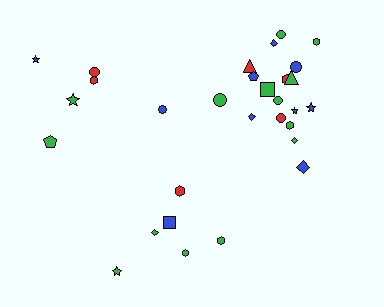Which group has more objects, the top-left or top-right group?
The top-right group.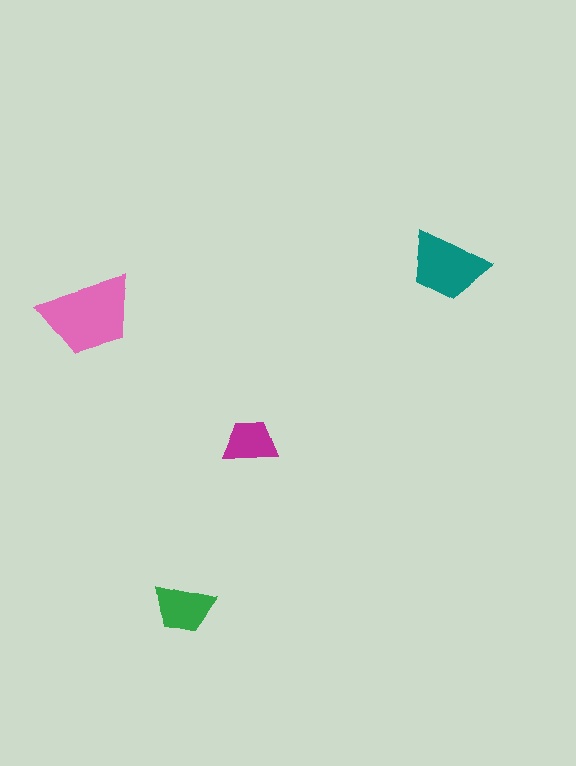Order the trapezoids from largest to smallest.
the pink one, the teal one, the green one, the magenta one.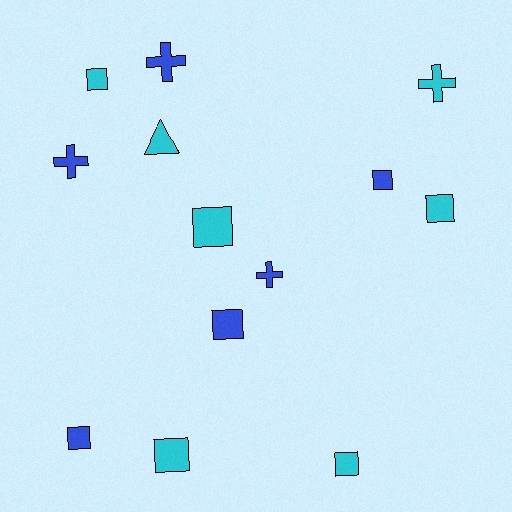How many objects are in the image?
There are 13 objects.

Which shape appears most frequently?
Square, with 8 objects.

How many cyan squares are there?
There are 5 cyan squares.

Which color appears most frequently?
Cyan, with 7 objects.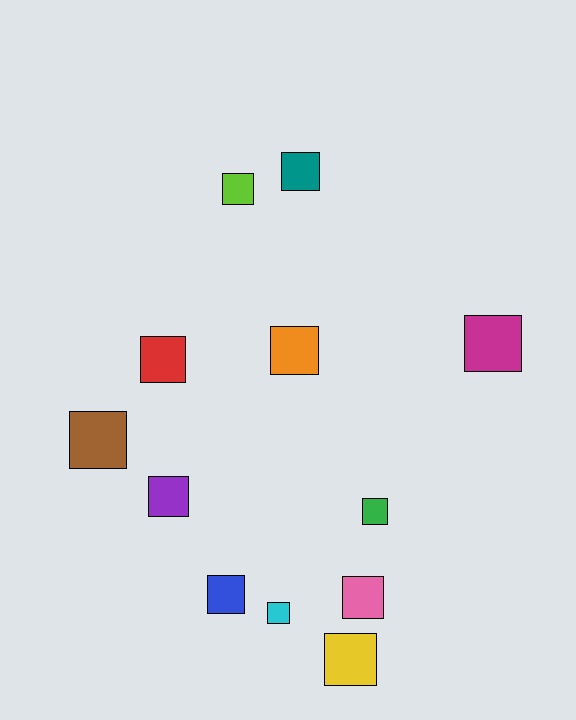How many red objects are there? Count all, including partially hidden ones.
There is 1 red object.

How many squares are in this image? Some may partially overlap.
There are 12 squares.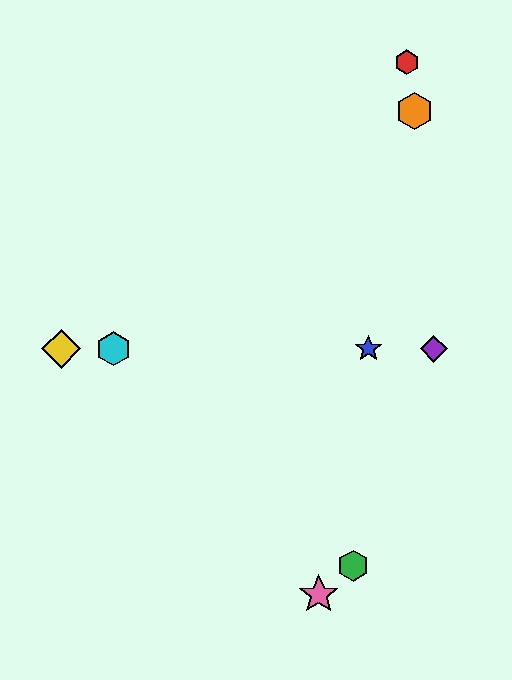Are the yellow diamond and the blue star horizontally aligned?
Yes, both are at y≈349.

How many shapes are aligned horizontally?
4 shapes (the blue star, the yellow diamond, the purple diamond, the cyan hexagon) are aligned horizontally.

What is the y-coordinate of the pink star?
The pink star is at y≈595.